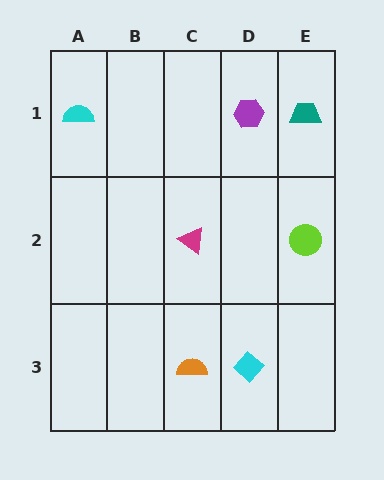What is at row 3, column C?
An orange semicircle.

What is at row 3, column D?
A cyan diamond.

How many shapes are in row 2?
2 shapes.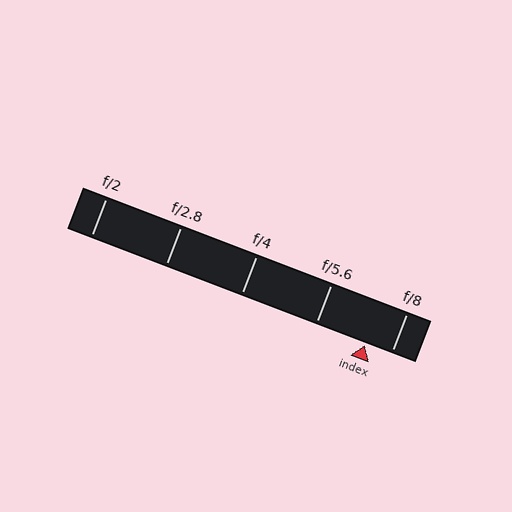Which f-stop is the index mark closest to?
The index mark is closest to f/8.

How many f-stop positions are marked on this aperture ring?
There are 5 f-stop positions marked.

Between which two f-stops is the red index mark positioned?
The index mark is between f/5.6 and f/8.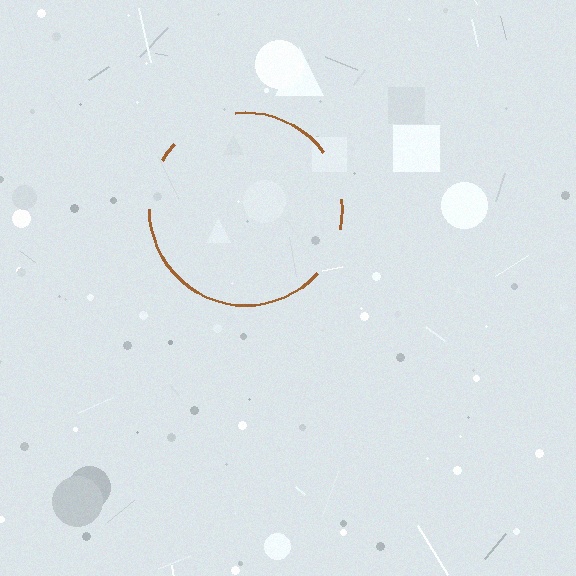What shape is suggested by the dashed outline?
The dashed outline suggests a circle.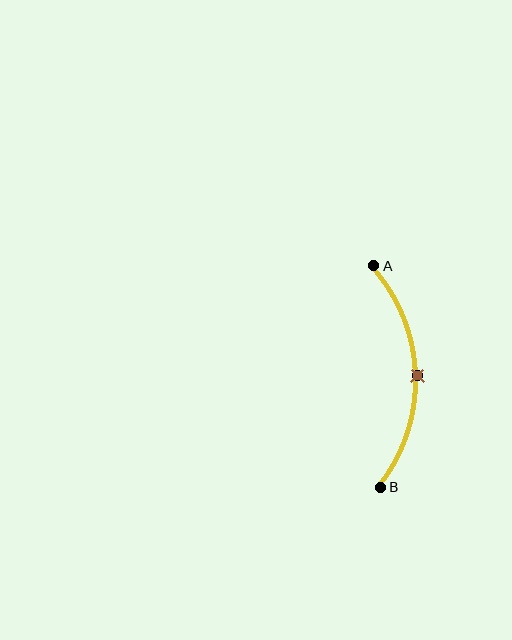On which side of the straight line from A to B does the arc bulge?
The arc bulges to the right of the straight line connecting A and B.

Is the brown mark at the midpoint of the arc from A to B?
Yes. The brown mark lies on the arc at equal arc-length from both A and B — it is the arc midpoint.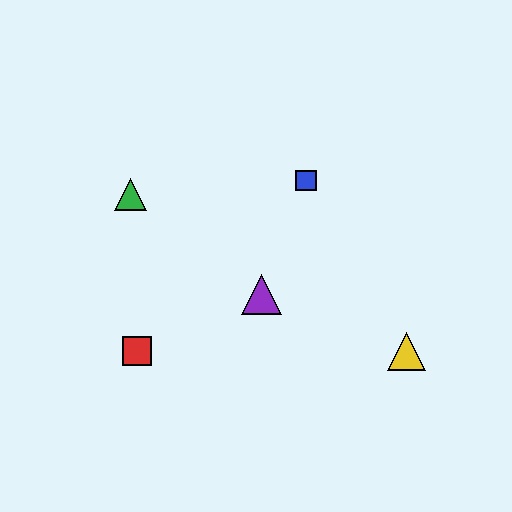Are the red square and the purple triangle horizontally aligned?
No, the red square is at y≈351 and the purple triangle is at y≈294.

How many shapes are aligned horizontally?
2 shapes (the red square, the yellow triangle) are aligned horizontally.